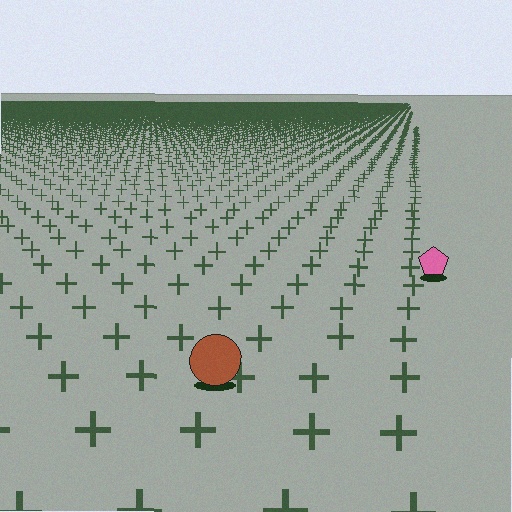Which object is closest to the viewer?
The brown circle is closest. The texture marks near it are larger and more spread out.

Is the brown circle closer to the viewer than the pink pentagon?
Yes. The brown circle is closer — you can tell from the texture gradient: the ground texture is coarser near it.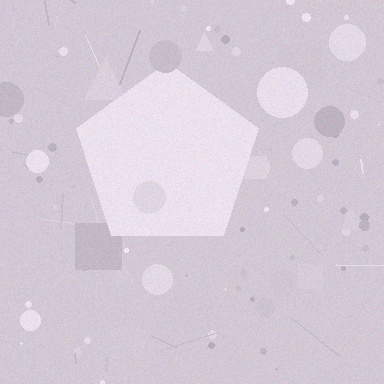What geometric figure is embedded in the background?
A pentagon is embedded in the background.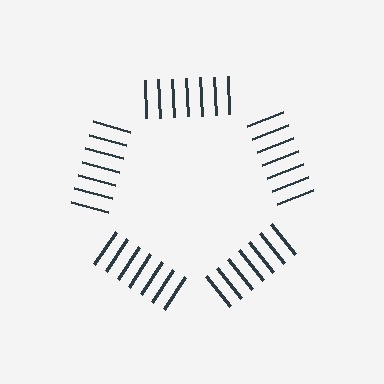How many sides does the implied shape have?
5 sides — the line-ends trace a pentagon.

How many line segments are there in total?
35 — 7 along each of the 5 edges.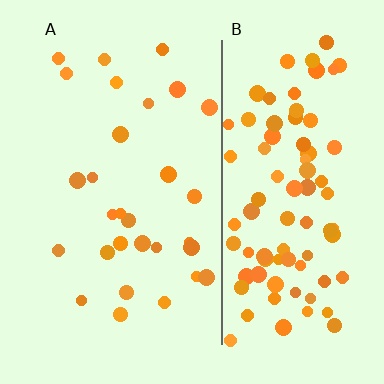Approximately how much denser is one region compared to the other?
Approximately 3.1× — region B over region A.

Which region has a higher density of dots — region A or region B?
B (the right).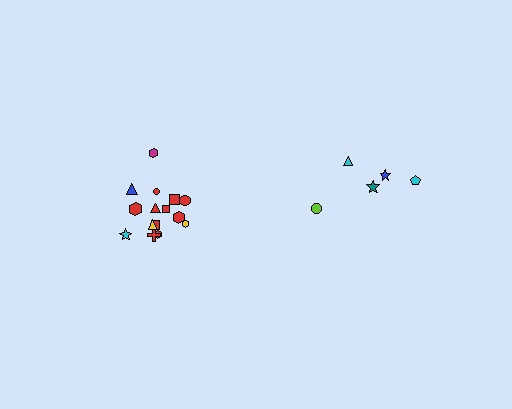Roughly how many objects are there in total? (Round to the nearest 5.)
Roughly 20 objects in total.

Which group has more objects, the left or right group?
The left group.